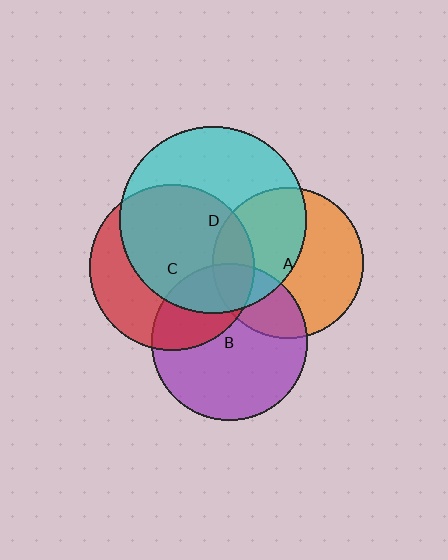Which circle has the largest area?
Circle D (cyan).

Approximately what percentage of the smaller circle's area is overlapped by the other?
Approximately 65%.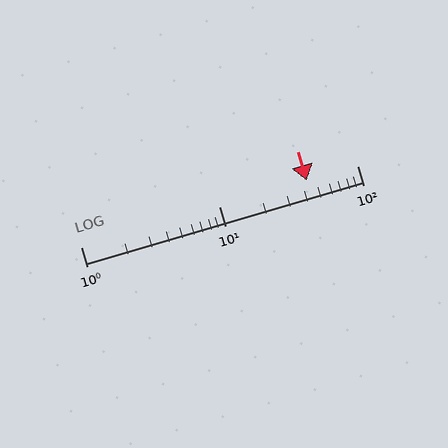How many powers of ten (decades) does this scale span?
The scale spans 2 decades, from 1 to 100.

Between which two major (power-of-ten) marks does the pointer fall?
The pointer is between 10 and 100.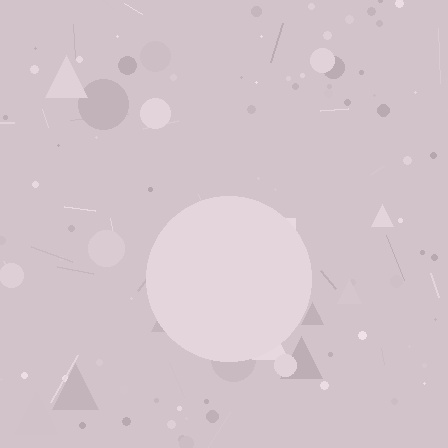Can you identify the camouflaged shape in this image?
The camouflaged shape is a circle.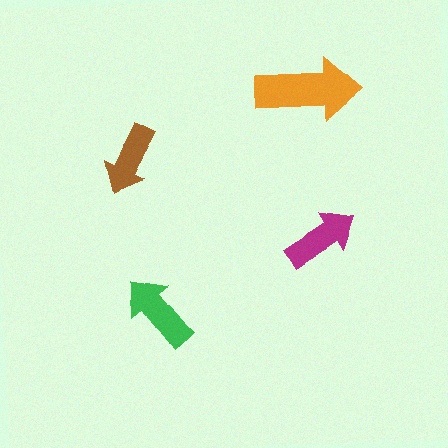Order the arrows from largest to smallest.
the orange one, the green one, the magenta one, the brown one.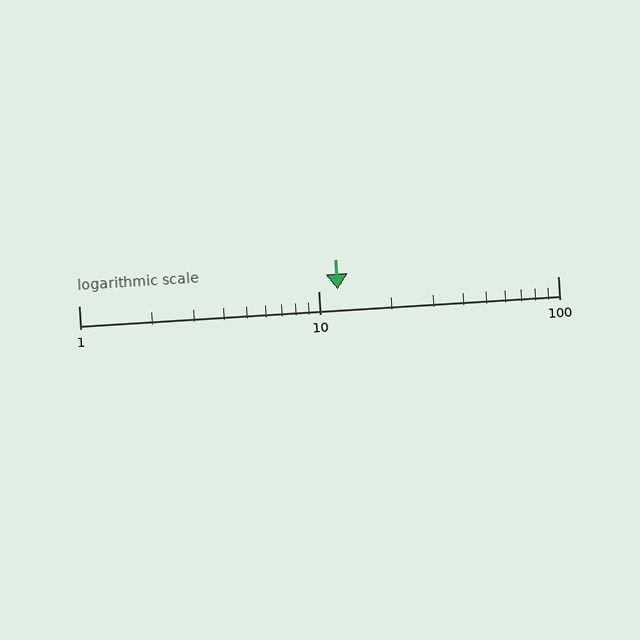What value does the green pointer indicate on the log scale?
The pointer indicates approximately 12.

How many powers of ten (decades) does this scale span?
The scale spans 2 decades, from 1 to 100.